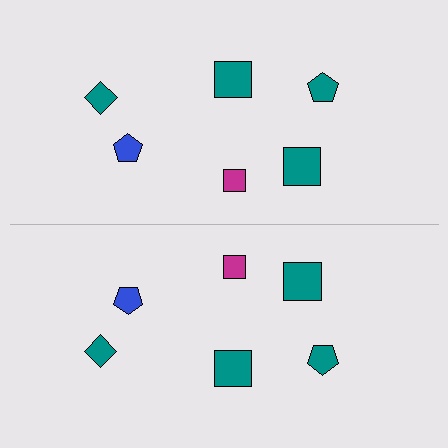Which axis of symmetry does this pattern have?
The pattern has a horizontal axis of symmetry running through the center of the image.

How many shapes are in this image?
There are 12 shapes in this image.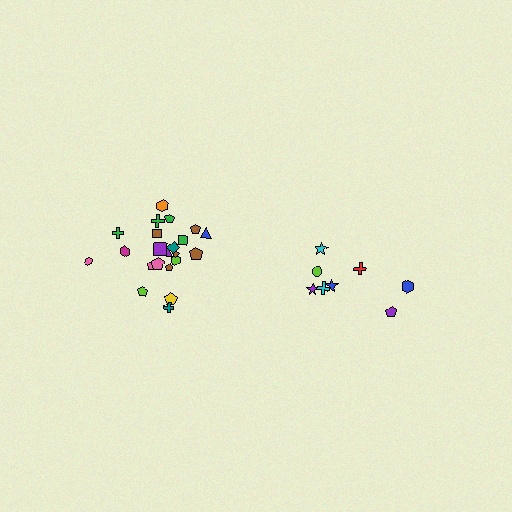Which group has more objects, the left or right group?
The left group.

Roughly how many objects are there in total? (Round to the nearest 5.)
Roughly 30 objects in total.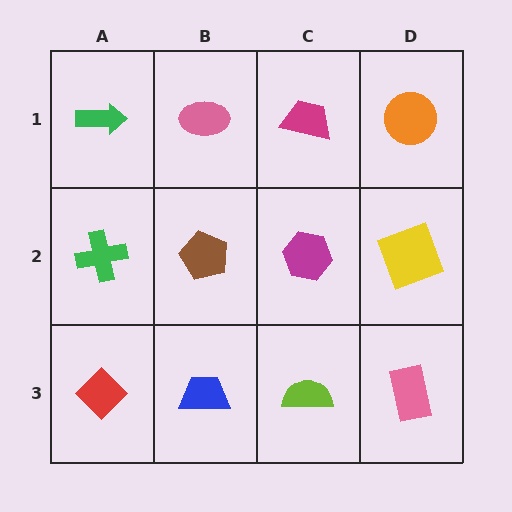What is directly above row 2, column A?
A green arrow.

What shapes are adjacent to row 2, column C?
A magenta trapezoid (row 1, column C), a lime semicircle (row 3, column C), a brown pentagon (row 2, column B), a yellow square (row 2, column D).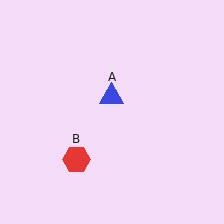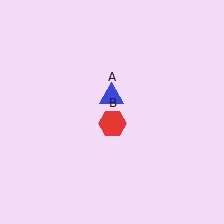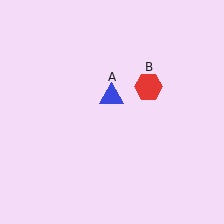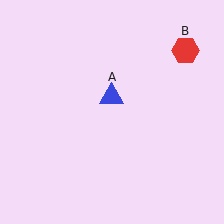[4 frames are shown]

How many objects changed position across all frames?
1 object changed position: red hexagon (object B).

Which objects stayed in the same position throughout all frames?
Blue triangle (object A) remained stationary.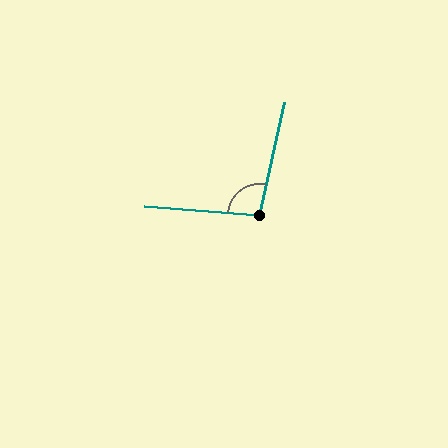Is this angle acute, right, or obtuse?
It is obtuse.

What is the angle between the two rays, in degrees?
Approximately 98 degrees.